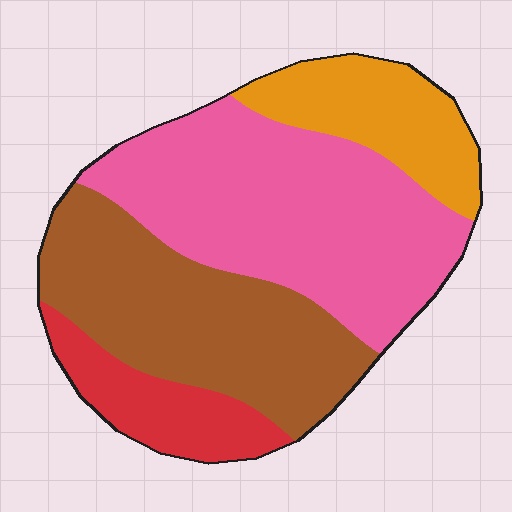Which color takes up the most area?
Pink, at roughly 40%.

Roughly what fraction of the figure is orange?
Orange takes up about one sixth (1/6) of the figure.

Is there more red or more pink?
Pink.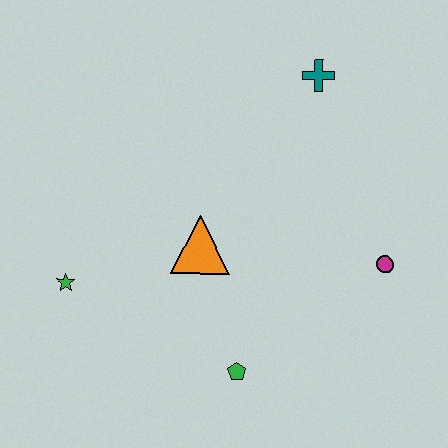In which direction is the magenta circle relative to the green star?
The magenta circle is to the right of the green star.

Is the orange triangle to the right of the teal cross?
No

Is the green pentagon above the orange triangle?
No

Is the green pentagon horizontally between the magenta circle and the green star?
Yes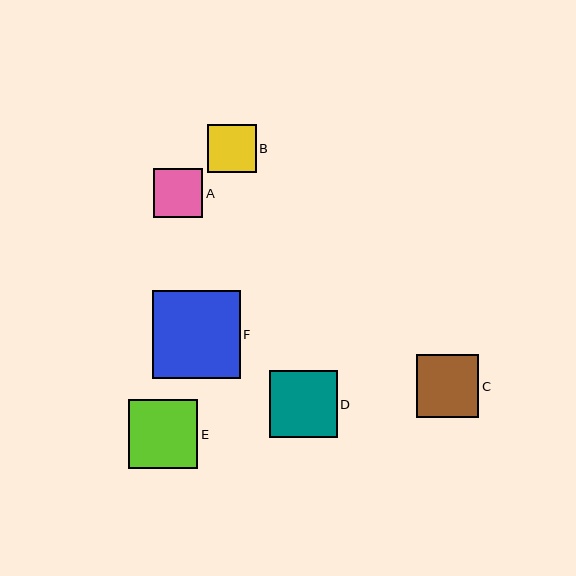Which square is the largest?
Square F is the largest with a size of approximately 88 pixels.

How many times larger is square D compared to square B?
Square D is approximately 1.4 times the size of square B.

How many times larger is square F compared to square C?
Square F is approximately 1.4 times the size of square C.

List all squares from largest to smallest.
From largest to smallest: F, E, D, C, A, B.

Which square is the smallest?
Square B is the smallest with a size of approximately 48 pixels.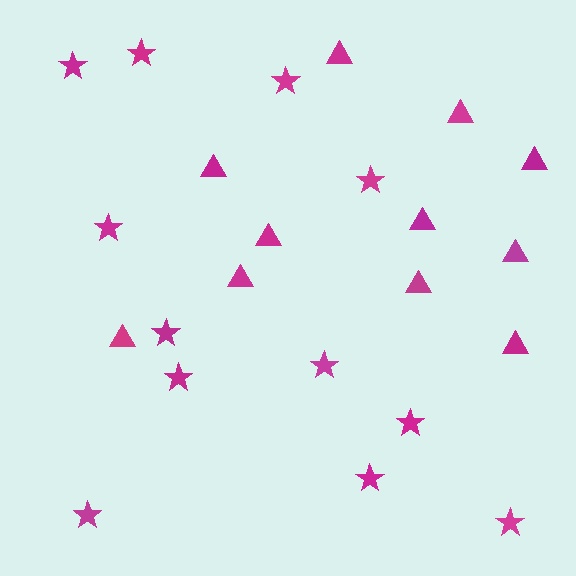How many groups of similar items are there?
There are 2 groups: one group of triangles (11) and one group of stars (12).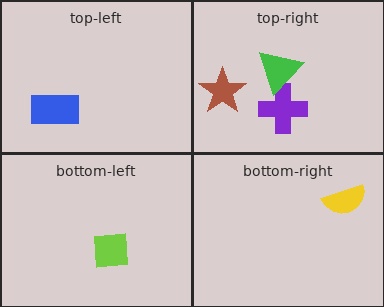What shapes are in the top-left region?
The blue rectangle.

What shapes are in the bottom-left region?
The lime square.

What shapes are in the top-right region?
The purple cross, the green triangle, the brown star.